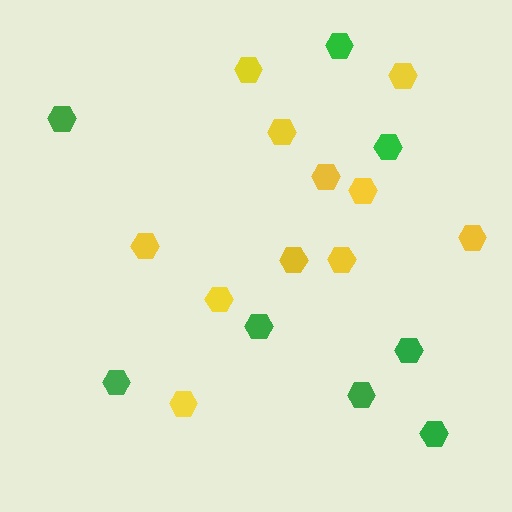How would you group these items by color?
There are 2 groups: one group of green hexagons (8) and one group of yellow hexagons (11).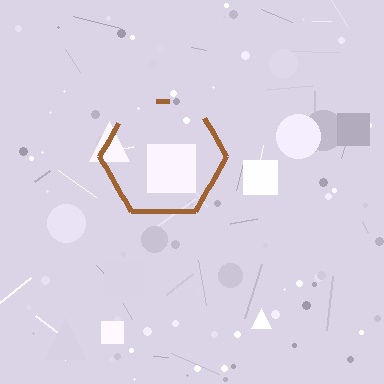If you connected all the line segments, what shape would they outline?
They would outline a hexagon.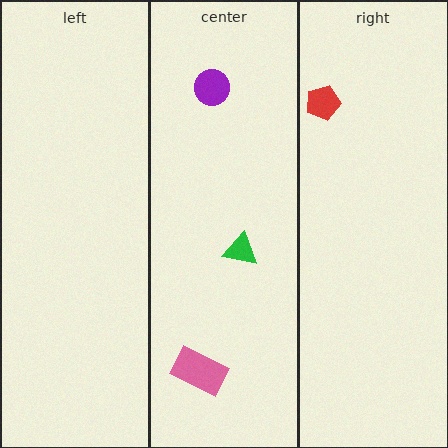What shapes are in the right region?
The red pentagon.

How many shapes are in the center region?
3.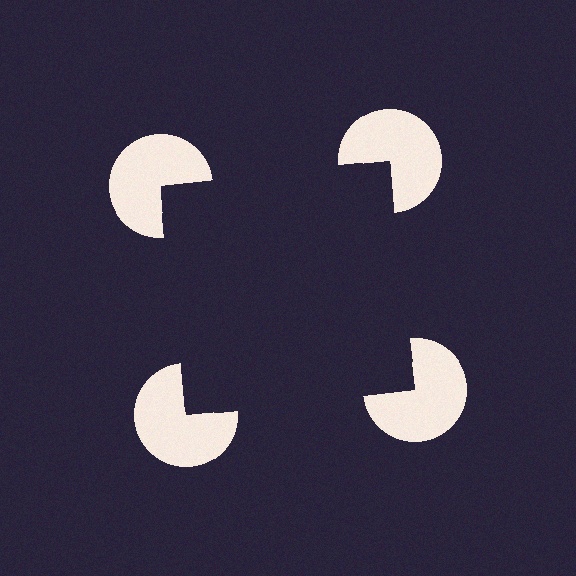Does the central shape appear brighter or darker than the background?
It typically appears slightly darker than the background, even though no actual brightness change is drawn.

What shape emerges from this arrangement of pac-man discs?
An illusory square — its edges are inferred from the aligned wedge cuts in the pac-man discs, not physically drawn.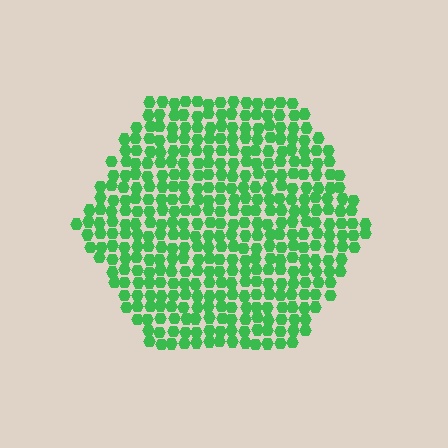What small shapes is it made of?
It is made of small hexagons.